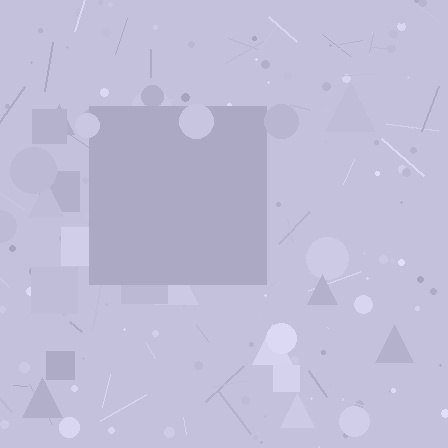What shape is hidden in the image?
A square is hidden in the image.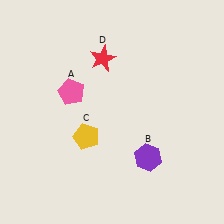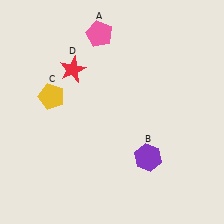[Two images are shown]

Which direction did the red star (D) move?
The red star (D) moved left.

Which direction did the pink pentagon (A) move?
The pink pentagon (A) moved up.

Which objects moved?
The objects that moved are: the pink pentagon (A), the yellow pentagon (C), the red star (D).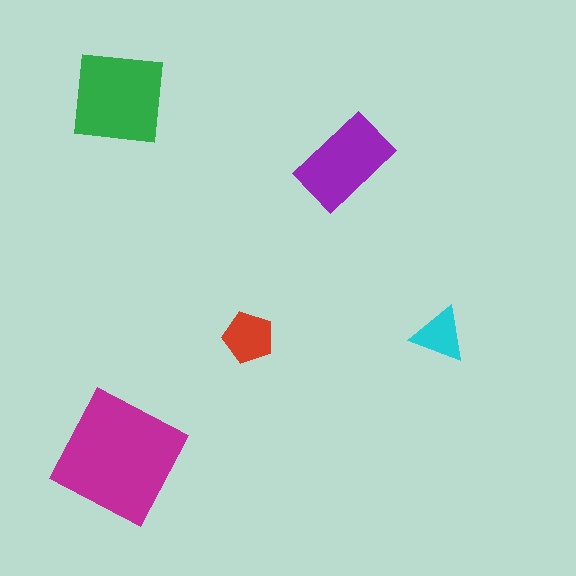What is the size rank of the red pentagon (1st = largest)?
4th.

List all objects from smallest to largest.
The cyan triangle, the red pentagon, the purple rectangle, the green square, the magenta square.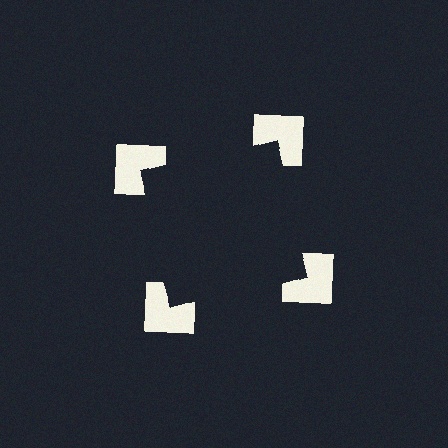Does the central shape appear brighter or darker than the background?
It typically appears slightly darker than the background, even though no actual brightness change is drawn.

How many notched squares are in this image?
There are 4 — one at each vertex of the illusory square.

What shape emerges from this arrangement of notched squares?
An illusory square — its edges are inferred from the aligned wedge cuts in the notched squares, not physically drawn.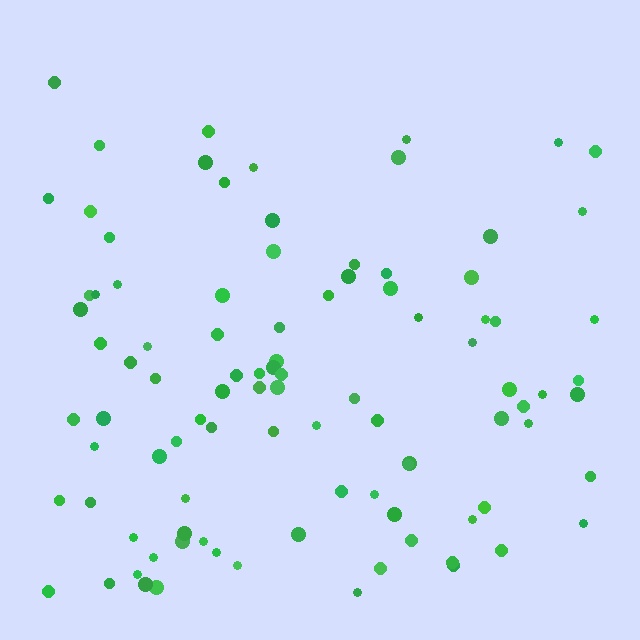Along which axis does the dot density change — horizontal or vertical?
Vertical.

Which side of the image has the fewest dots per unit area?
The top.